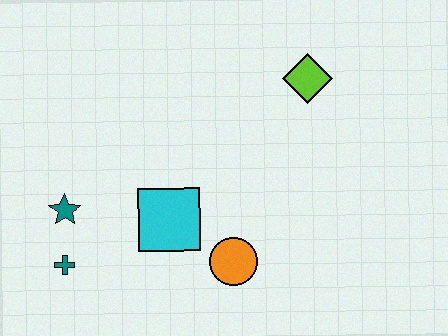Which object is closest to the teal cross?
The teal star is closest to the teal cross.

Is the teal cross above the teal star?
No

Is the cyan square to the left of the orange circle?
Yes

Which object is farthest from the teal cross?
The lime diamond is farthest from the teal cross.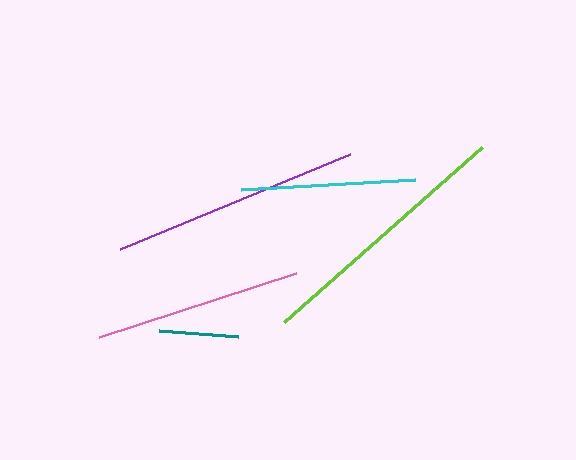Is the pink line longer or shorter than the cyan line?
The pink line is longer than the cyan line.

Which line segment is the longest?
The lime line is the longest at approximately 264 pixels.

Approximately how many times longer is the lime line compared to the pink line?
The lime line is approximately 1.3 times the length of the pink line.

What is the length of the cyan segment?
The cyan segment is approximately 174 pixels long.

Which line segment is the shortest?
The teal line is the shortest at approximately 79 pixels.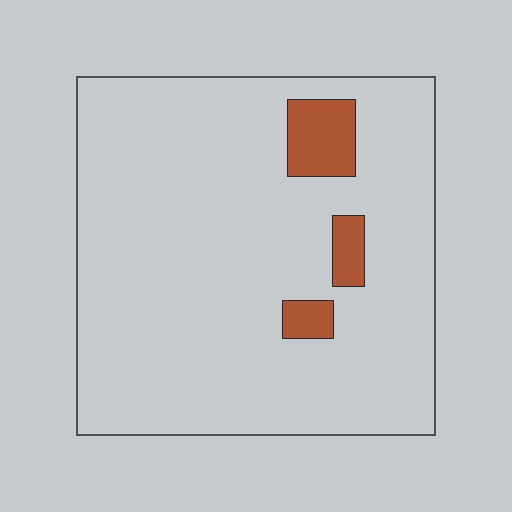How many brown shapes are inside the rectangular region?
3.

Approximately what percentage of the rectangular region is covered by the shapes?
Approximately 10%.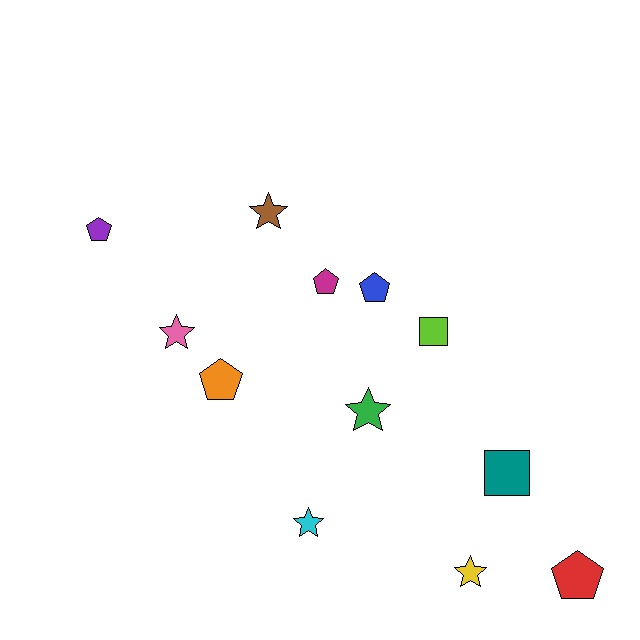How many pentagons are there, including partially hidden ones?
There are 5 pentagons.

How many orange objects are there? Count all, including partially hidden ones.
There is 1 orange object.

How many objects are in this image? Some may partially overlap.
There are 12 objects.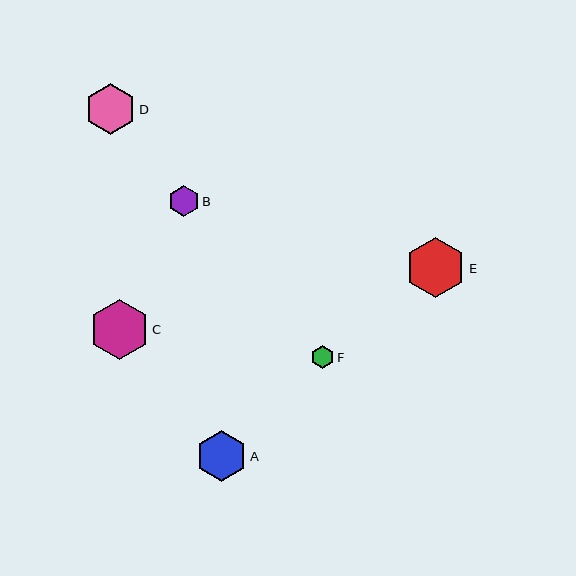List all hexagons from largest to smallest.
From largest to smallest: E, C, D, A, B, F.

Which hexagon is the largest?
Hexagon E is the largest with a size of approximately 60 pixels.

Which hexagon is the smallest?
Hexagon F is the smallest with a size of approximately 23 pixels.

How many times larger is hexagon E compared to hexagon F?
Hexagon E is approximately 2.7 times the size of hexagon F.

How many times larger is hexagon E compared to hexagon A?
Hexagon E is approximately 1.2 times the size of hexagon A.